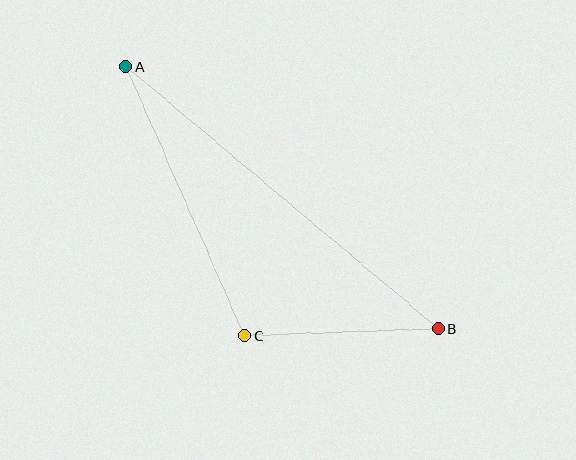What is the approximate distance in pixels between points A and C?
The distance between A and C is approximately 295 pixels.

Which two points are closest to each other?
Points B and C are closest to each other.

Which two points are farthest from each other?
Points A and B are farthest from each other.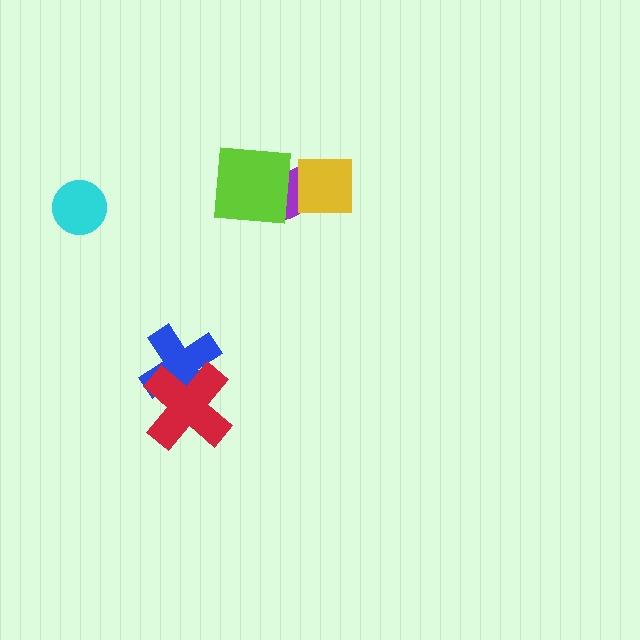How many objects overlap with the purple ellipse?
2 objects overlap with the purple ellipse.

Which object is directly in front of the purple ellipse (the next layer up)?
The yellow square is directly in front of the purple ellipse.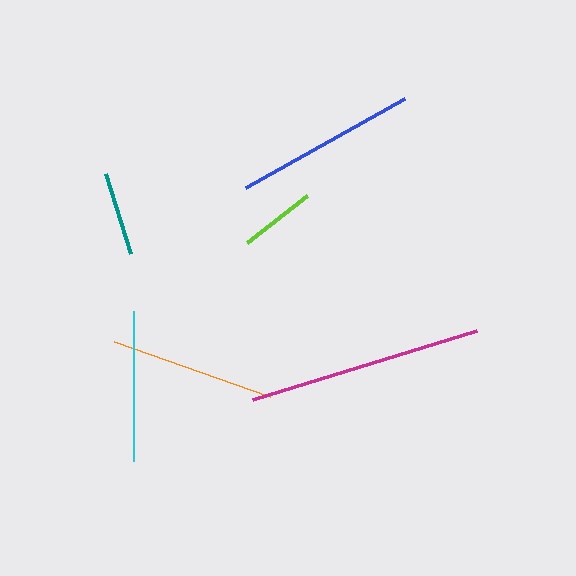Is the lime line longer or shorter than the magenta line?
The magenta line is longer than the lime line.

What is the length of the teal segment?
The teal segment is approximately 83 pixels long.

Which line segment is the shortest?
The lime line is the shortest at approximately 76 pixels.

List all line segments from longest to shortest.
From longest to shortest: magenta, blue, orange, cyan, teal, lime.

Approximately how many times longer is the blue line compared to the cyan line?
The blue line is approximately 1.2 times the length of the cyan line.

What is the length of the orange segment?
The orange segment is approximately 165 pixels long.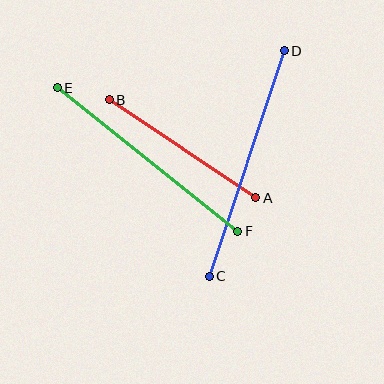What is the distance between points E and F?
The distance is approximately 231 pixels.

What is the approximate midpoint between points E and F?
The midpoint is at approximately (147, 160) pixels.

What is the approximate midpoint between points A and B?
The midpoint is at approximately (183, 149) pixels.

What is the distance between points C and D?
The distance is approximately 237 pixels.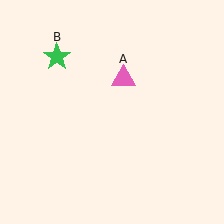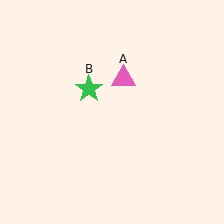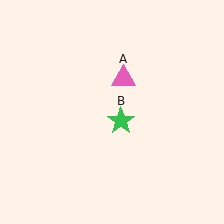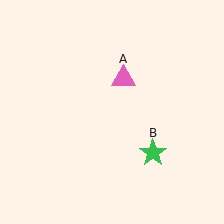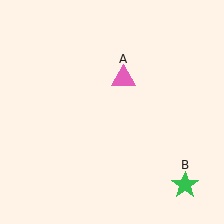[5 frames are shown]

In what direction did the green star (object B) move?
The green star (object B) moved down and to the right.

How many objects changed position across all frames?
1 object changed position: green star (object B).